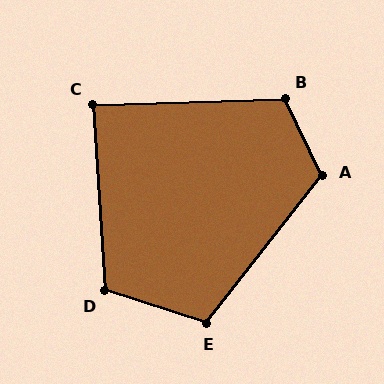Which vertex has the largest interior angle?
A, at approximately 116 degrees.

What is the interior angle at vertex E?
Approximately 111 degrees (obtuse).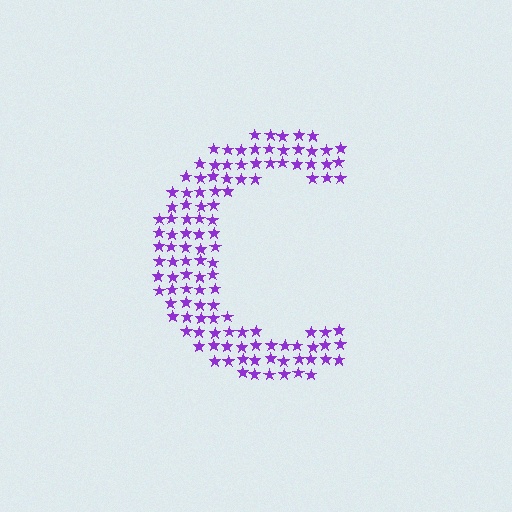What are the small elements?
The small elements are stars.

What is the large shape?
The large shape is the letter C.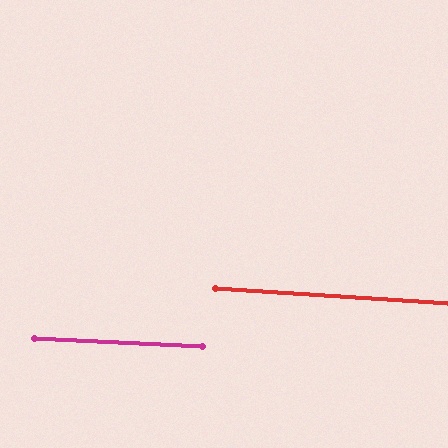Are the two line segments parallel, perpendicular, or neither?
Parallel — their directions differ by only 1.3°.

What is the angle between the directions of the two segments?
Approximately 1 degree.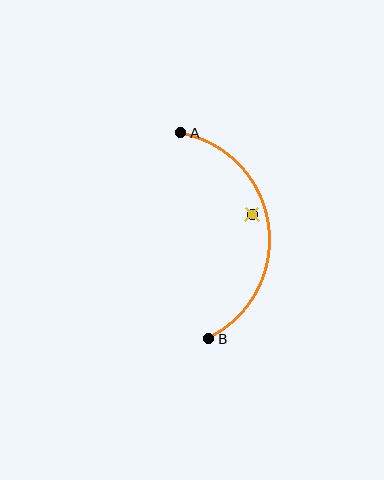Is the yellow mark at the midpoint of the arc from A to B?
No — the yellow mark does not lie on the arc at all. It sits slightly inside the curve.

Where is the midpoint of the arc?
The arc midpoint is the point on the curve farthest from the straight line joining A and B. It sits to the right of that line.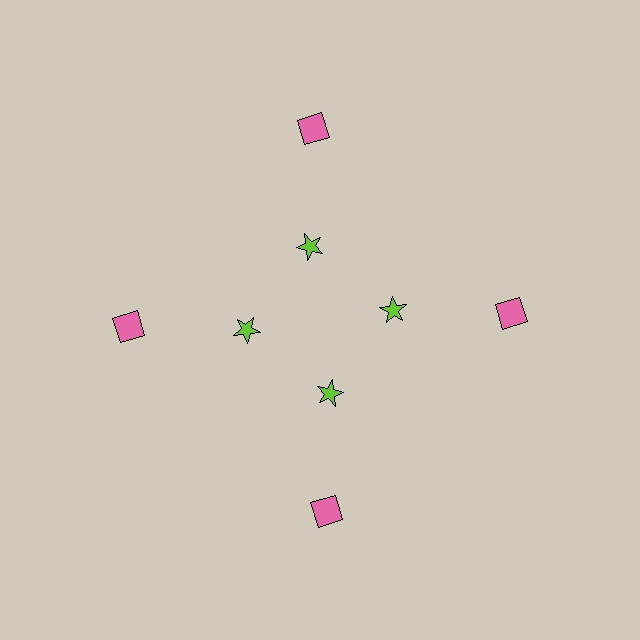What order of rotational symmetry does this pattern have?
This pattern has 4-fold rotational symmetry.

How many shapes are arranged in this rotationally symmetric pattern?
There are 8 shapes, arranged in 4 groups of 2.